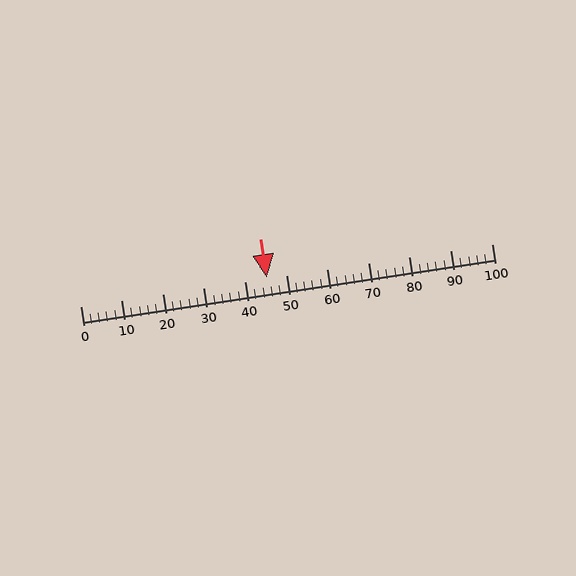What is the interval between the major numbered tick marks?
The major tick marks are spaced 10 units apart.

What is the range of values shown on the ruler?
The ruler shows values from 0 to 100.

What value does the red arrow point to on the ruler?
The red arrow points to approximately 45.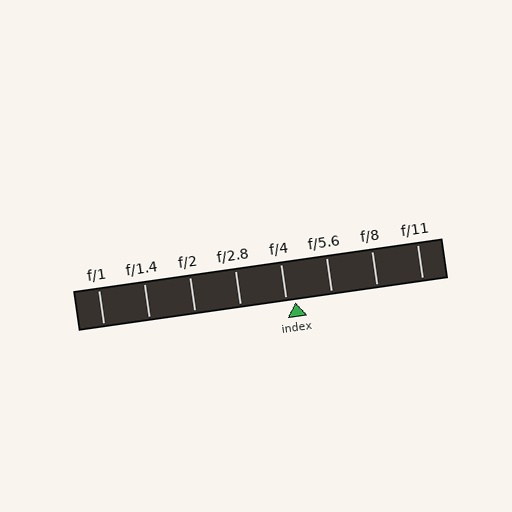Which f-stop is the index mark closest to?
The index mark is closest to f/4.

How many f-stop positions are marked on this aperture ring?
There are 8 f-stop positions marked.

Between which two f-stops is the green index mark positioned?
The index mark is between f/4 and f/5.6.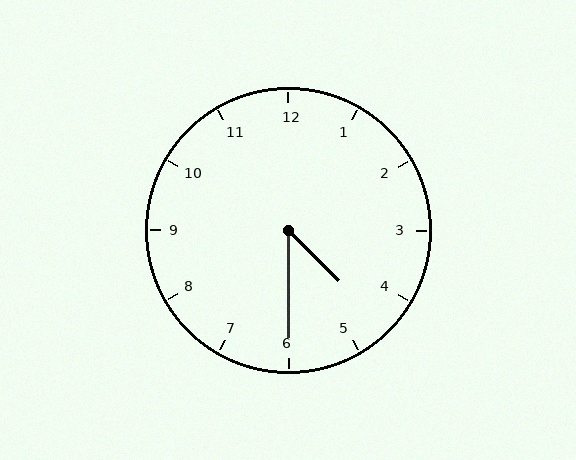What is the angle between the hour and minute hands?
Approximately 45 degrees.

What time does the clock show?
4:30.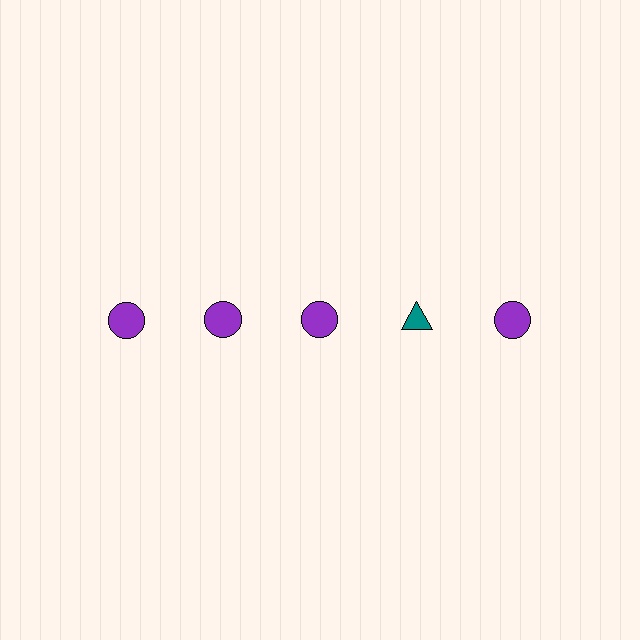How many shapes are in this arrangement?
There are 5 shapes arranged in a grid pattern.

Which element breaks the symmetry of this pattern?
The teal triangle in the top row, second from right column breaks the symmetry. All other shapes are purple circles.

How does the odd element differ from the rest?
It differs in both color (teal instead of purple) and shape (triangle instead of circle).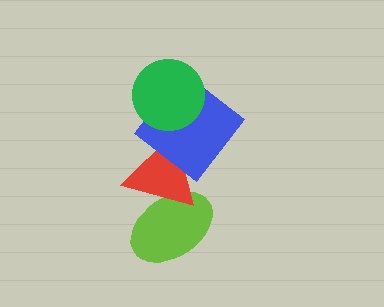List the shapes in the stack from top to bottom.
From top to bottom: the green circle, the blue diamond, the red triangle, the lime ellipse.